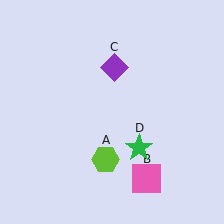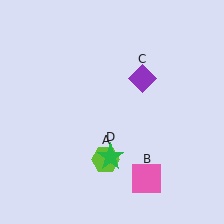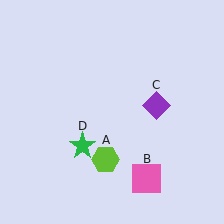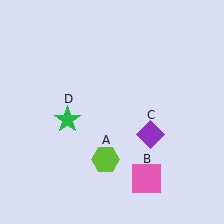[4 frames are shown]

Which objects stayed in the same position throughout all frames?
Lime hexagon (object A) and pink square (object B) remained stationary.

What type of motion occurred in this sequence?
The purple diamond (object C), green star (object D) rotated clockwise around the center of the scene.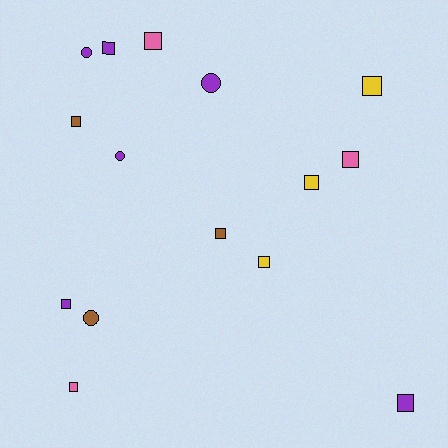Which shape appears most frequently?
Square, with 11 objects.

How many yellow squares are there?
There are 3 yellow squares.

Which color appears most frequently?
Purple, with 6 objects.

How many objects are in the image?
There are 15 objects.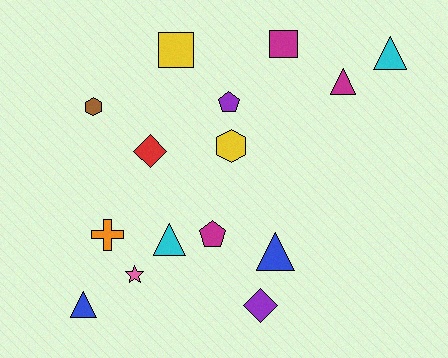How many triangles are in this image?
There are 5 triangles.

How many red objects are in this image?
There is 1 red object.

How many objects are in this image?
There are 15 objects.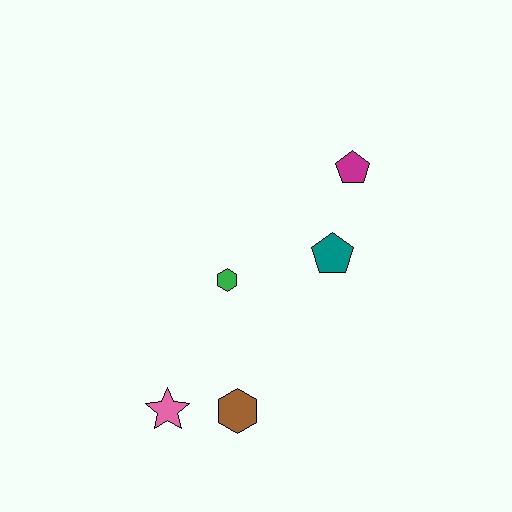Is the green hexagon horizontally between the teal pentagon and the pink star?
Yes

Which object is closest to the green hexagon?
The teal pentagon is closest to the green hexagon.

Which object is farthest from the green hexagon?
The magenta pentagon is farthest from the green hexagon.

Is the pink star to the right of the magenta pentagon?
No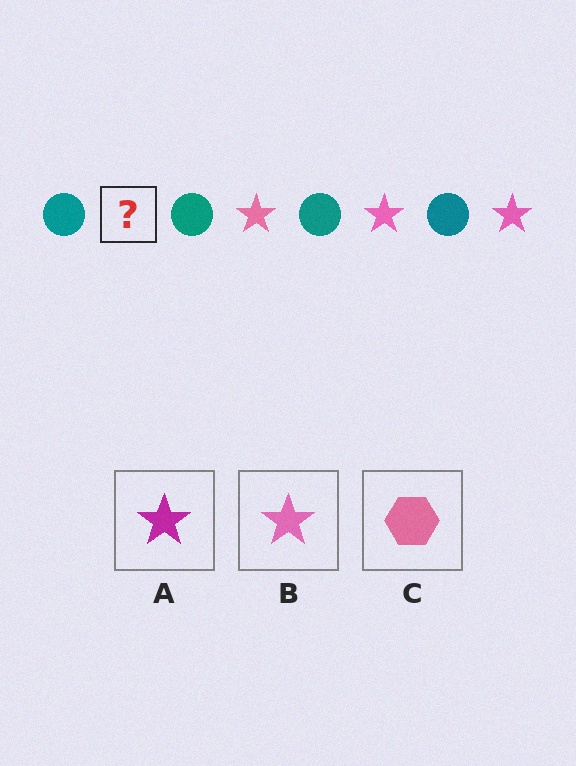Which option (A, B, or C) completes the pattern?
B.